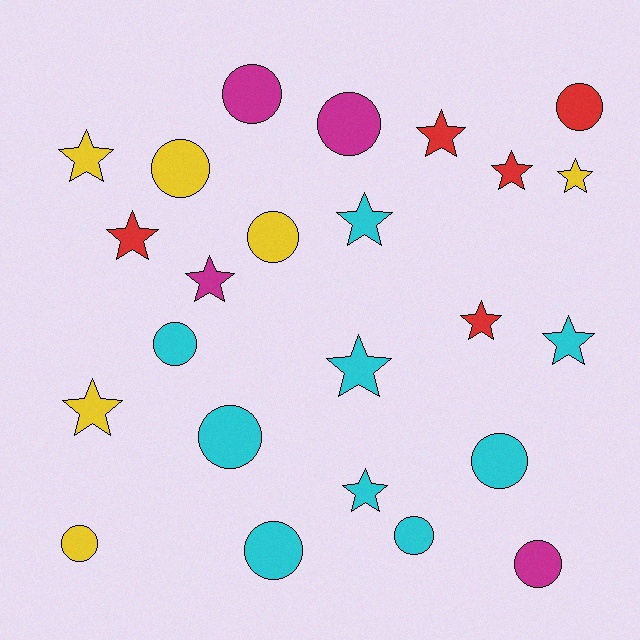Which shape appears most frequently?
Circle, with 12 objects.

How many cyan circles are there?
There are 5 cyan circles.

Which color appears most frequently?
Cyan, with 9 objects.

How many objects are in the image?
There are 24 objects.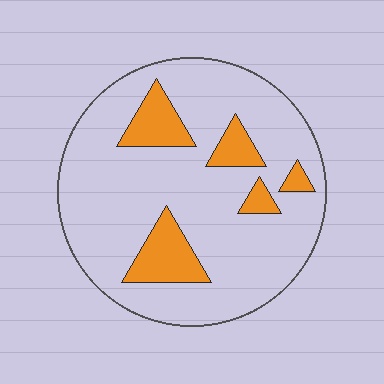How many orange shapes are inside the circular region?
5.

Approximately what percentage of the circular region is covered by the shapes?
Approximately 15%.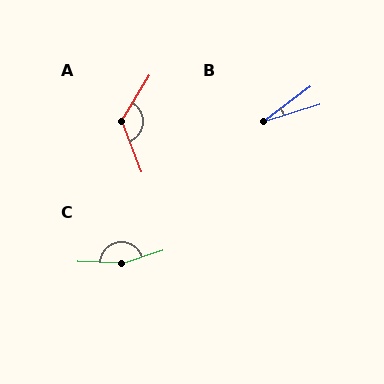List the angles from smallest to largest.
B (20°), A (127°), C (159°).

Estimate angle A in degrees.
Approximately 127 degrees.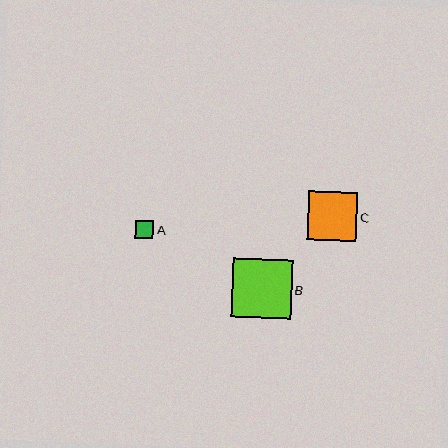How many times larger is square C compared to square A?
Square C is approximately 2.7 times the size of square A.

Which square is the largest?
Square B is the largest with a size of approximately 60 pixels.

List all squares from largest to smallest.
From largest to smallest: B, C, A.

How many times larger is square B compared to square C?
Square B is approximately 1.2 times the size of square C.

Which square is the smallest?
Square A is the smallest with a size of approximately 18 pixels.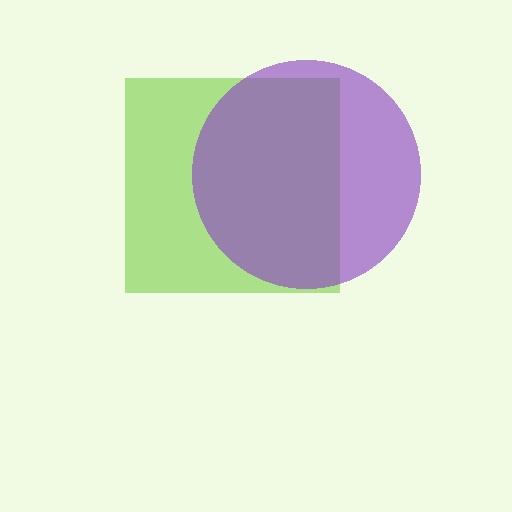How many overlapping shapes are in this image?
There are 2 overlapping shapes in the image.